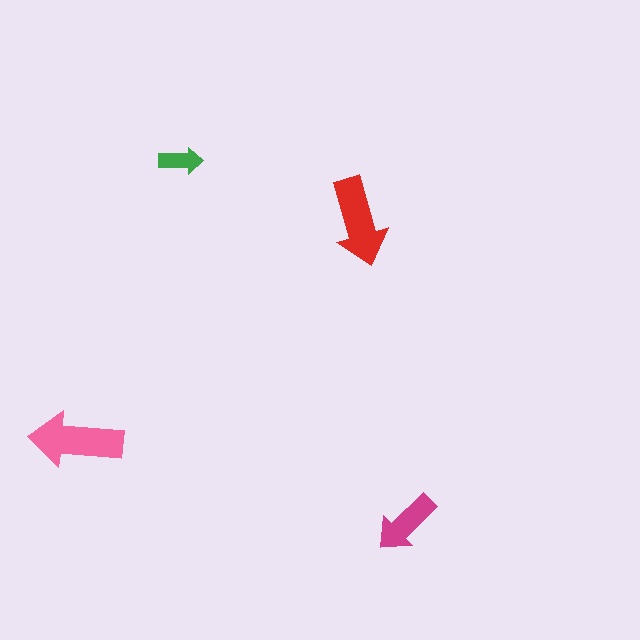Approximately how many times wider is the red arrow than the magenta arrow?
About 1.5 times wider.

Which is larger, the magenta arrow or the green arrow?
The magenta one.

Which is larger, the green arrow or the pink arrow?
The pink one.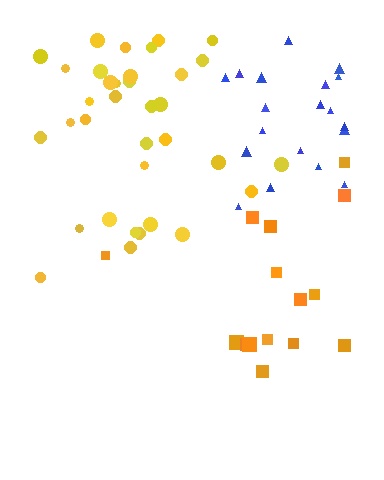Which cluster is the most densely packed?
Yellow.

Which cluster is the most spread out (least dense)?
Orange.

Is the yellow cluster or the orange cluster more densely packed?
Yellow.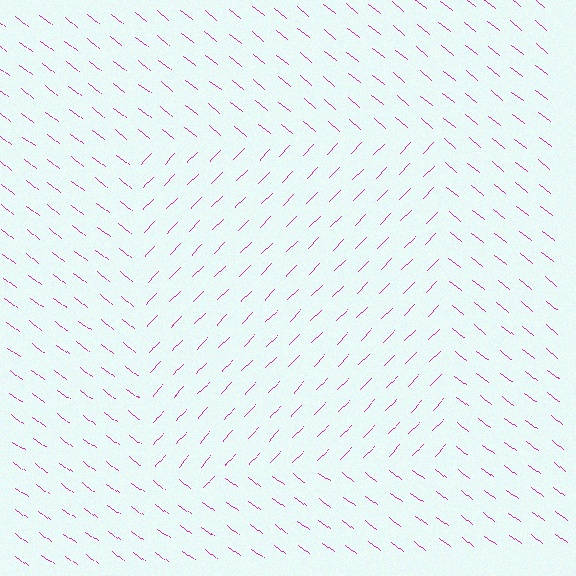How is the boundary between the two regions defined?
The boundary is defined purely by a change in line orientation (approximately 84 degrees difference). All lines are the same color and thickness.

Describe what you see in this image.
The image is filled with small magenta line segments. A rectangle region in the image has lines oriented differently from the surrounding lines, creating a visible texture boundary.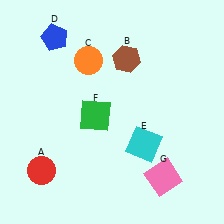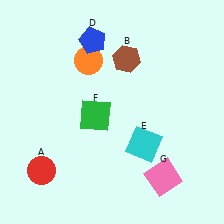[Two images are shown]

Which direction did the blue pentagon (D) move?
The blue pentagon (D) moved right.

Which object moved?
The blue pentagon (D) moved right.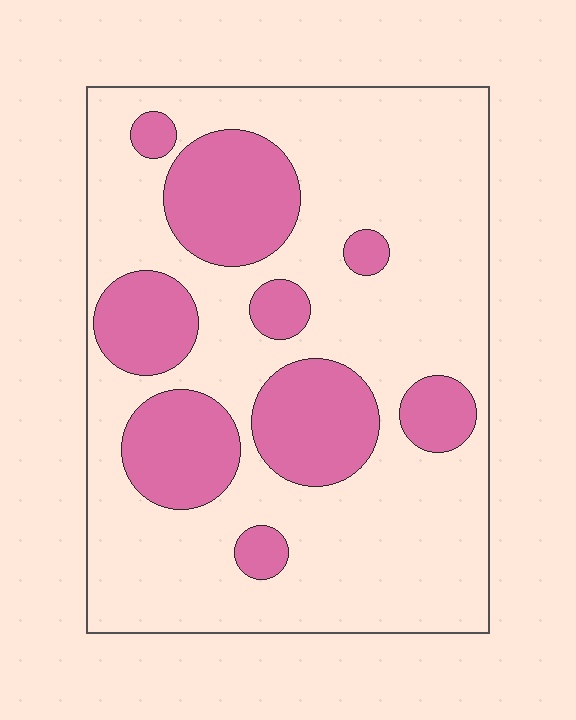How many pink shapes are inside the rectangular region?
9.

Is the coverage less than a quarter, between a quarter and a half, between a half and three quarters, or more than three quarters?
Between a quarter and a half.